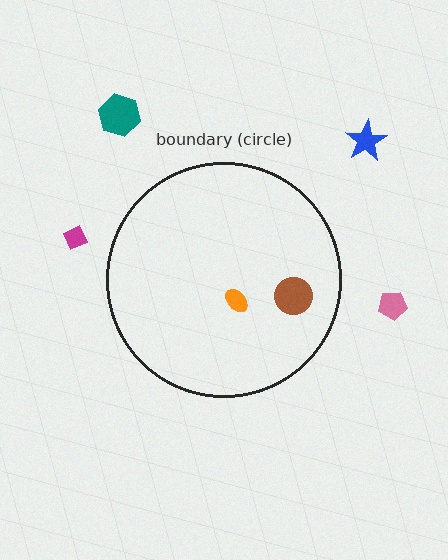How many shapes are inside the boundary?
2 inside, 4 outside.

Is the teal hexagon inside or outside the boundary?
Outside.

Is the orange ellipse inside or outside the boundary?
Inside.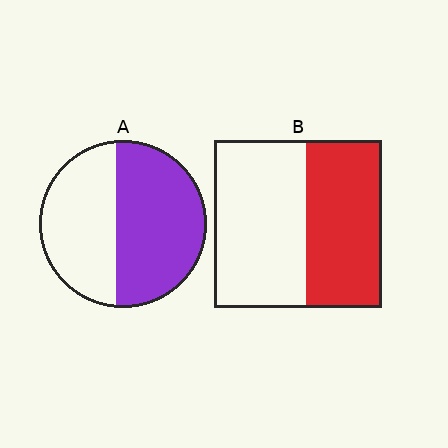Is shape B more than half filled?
No.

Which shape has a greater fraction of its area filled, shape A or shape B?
Shape A.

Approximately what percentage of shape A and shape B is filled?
A is approximately 55% and B is approximately 45%.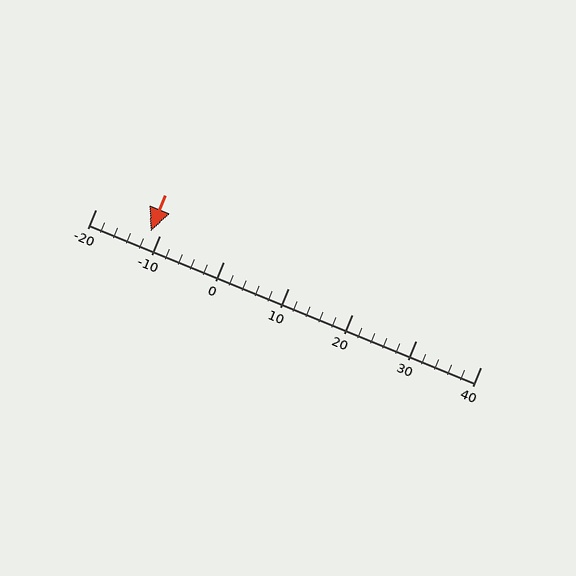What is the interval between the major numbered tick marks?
The major tick marks are spaced 10 units apart.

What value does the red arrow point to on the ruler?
The red arrow points to approximately -11.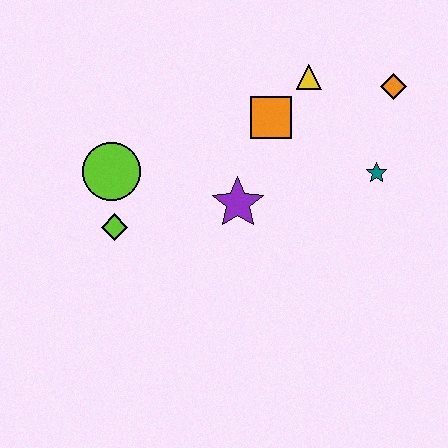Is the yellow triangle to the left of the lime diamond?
No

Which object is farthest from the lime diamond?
The orange diamond is farthest from the lime diamond.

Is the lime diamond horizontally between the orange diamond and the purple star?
No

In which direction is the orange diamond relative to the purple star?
The orange diamond is to the right of the purple star.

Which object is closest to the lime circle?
The lime diamond is closest to the lime circle.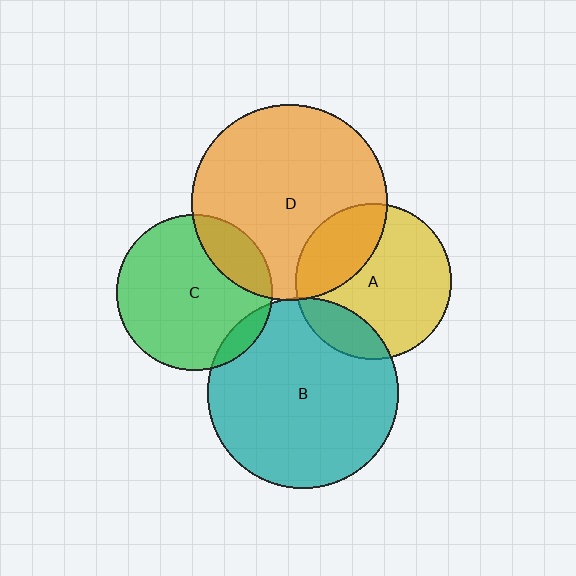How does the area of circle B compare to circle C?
Approximately 1.5 times.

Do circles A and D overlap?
Yes.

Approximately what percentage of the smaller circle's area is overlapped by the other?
Approximately 30%.